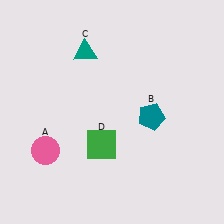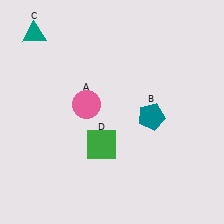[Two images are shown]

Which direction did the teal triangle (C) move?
The teal triangle (C) moved left.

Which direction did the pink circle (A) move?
The pink circle (A) moved up.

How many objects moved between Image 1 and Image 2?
2 objects moved between the two images.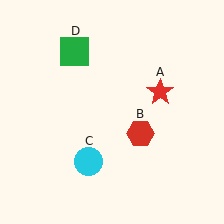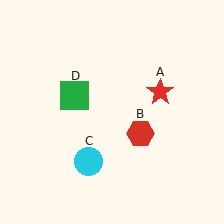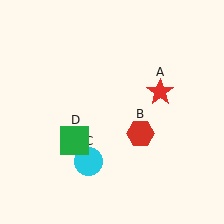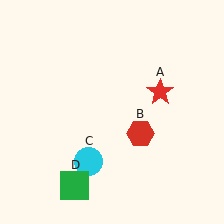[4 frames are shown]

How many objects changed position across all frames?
1 object changed position: green square (object D).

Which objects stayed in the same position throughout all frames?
Red star (object A) and red hexagon (object B) and cyan circle (object C) remained stationary.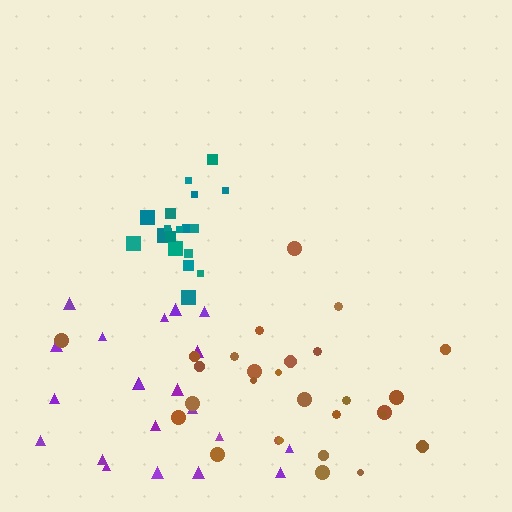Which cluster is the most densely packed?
Teal.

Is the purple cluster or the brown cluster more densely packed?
Brown.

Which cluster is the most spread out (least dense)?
Purple.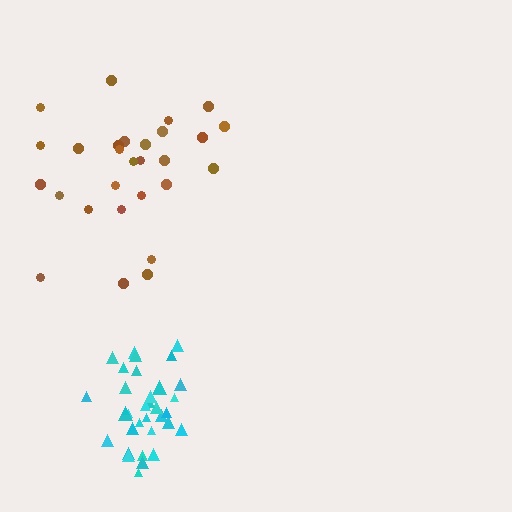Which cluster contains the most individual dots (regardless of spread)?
Cyan (34).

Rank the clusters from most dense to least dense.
cyan, brown.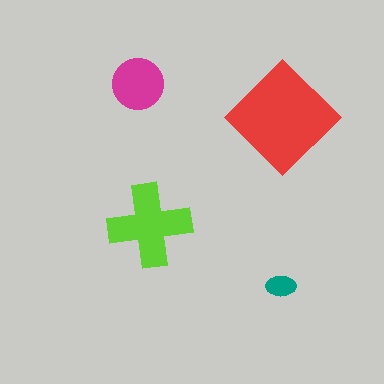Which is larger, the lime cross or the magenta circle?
The lime cross.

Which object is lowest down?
The teal ellipse is bottommost.